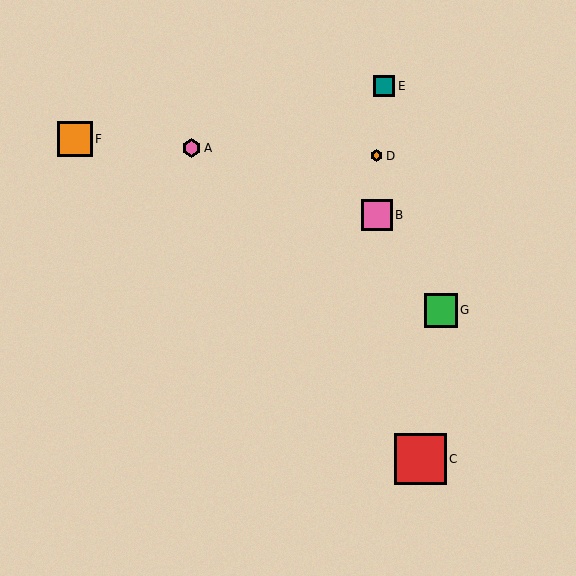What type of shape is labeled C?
Shape C is a red square.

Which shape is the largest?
The red square (labeled C) is the largest.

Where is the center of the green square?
The center of the green square is at (441, 311).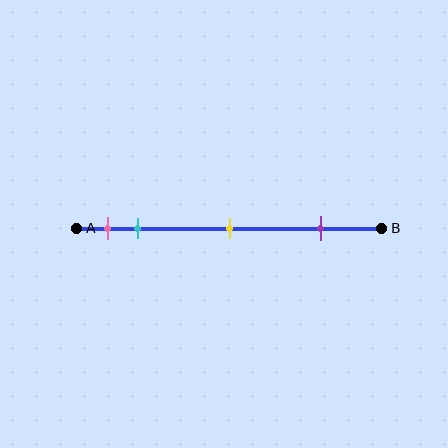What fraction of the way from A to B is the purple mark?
The purple mark is approximately 80% (0.8) of the way from A to B.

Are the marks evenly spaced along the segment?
No, the marks are not evenly spaced.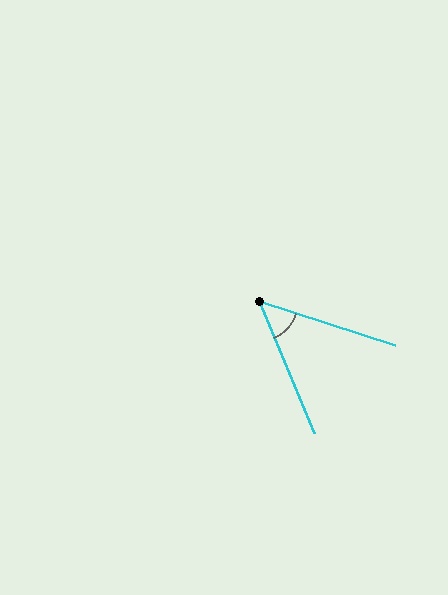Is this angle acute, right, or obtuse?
It is acute.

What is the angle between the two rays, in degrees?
Approximately 49 degrees.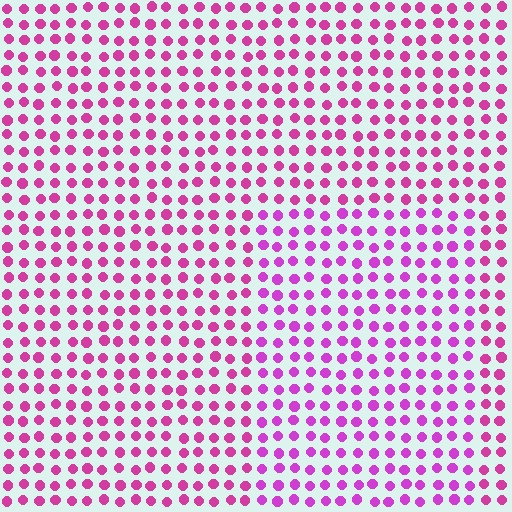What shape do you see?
I see a rectangle.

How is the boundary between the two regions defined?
The boundary is defined purely by a slight shift in hue (about 21 degrees). Spacing, size, and orientation are identical on both sides.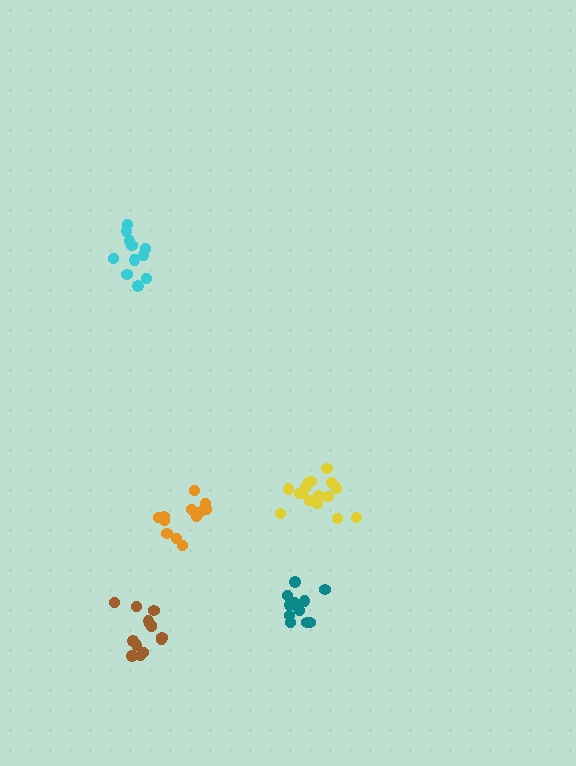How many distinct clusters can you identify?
There are 5 distinct clusters.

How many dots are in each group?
Group 1: 16 dots, Group 2: 11 dots, Group 3: 14 dots, Group 4: 12 dots, Group 5: 13 dots (66 total).